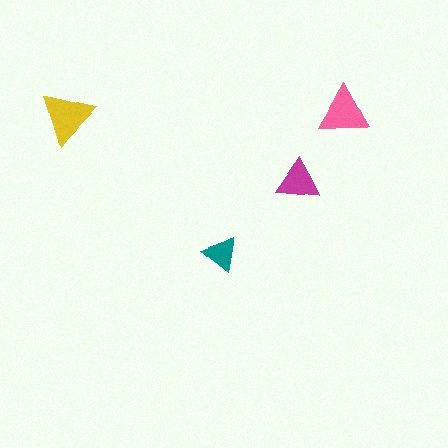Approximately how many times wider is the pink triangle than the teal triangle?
About 1.5 times wider.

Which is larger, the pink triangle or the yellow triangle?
The yellow one.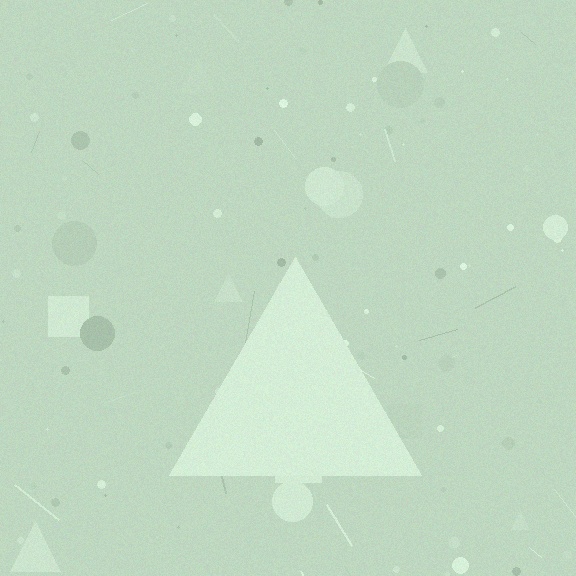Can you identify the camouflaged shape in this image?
The camouflaged shape is a triangle.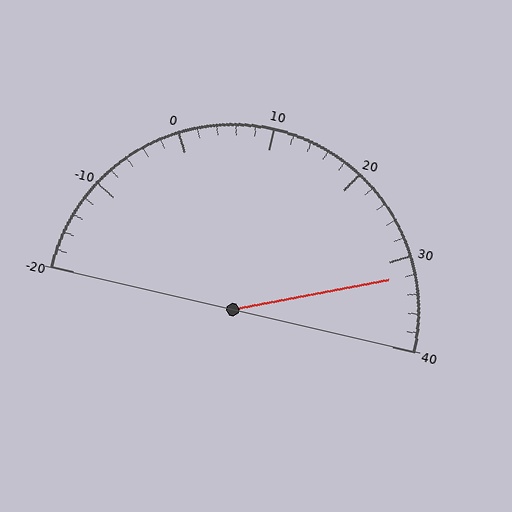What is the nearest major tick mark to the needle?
The nearest major tick mark is 30.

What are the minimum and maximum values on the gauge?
The gauge ranges from -20 to 40.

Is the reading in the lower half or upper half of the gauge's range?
The reading is in the upper half of the range (-20 to 40).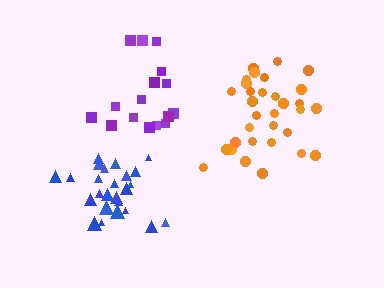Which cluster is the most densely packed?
Blue.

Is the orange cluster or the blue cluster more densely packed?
Blue.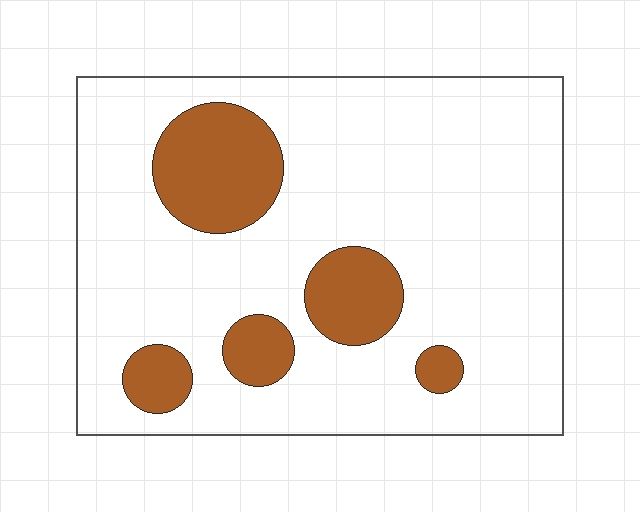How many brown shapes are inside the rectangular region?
5.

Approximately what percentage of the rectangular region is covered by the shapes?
Approximately 20%.